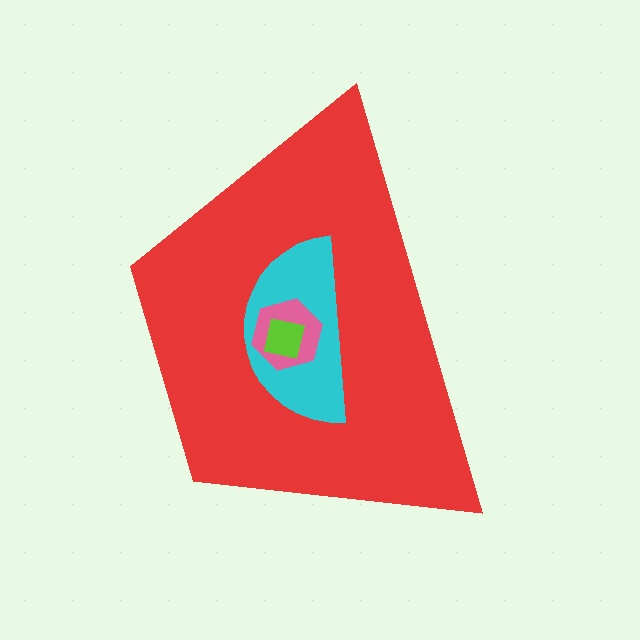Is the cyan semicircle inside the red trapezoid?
Yes.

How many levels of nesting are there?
4.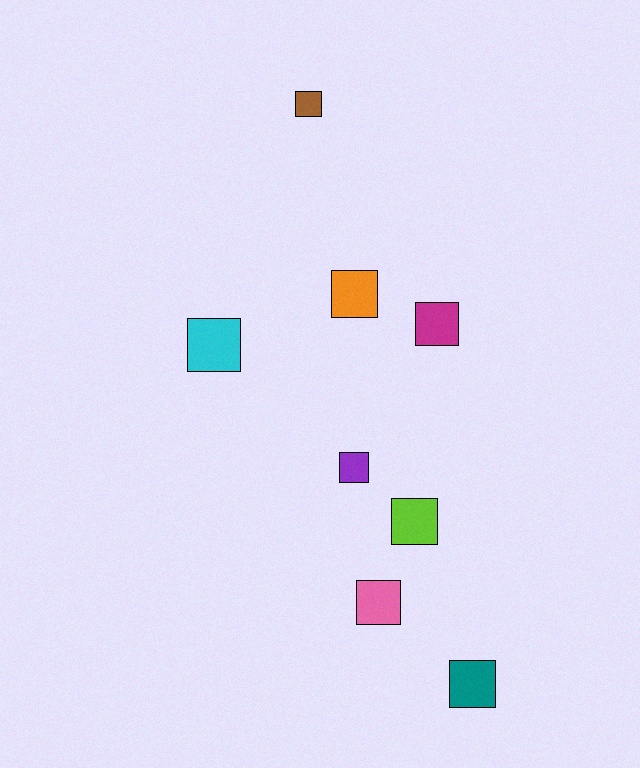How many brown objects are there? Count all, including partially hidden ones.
There is 1 brown object.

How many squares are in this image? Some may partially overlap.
There are 8 squares.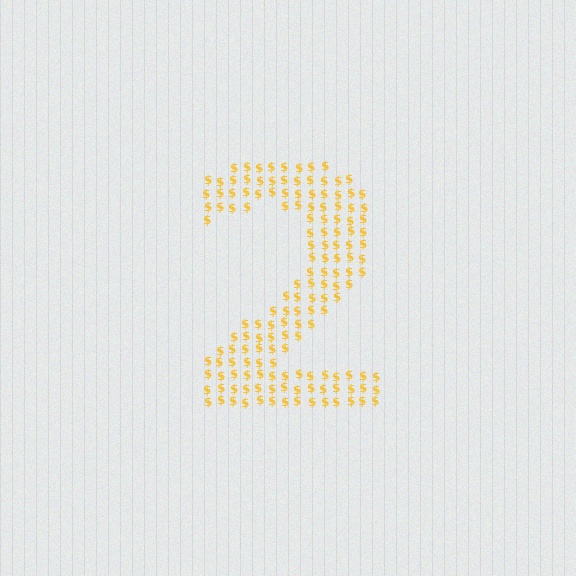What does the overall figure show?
The overall figure shows the digit 2.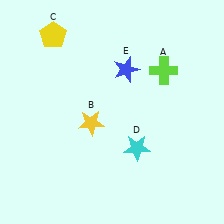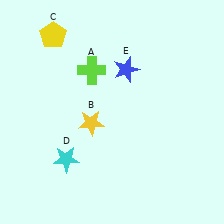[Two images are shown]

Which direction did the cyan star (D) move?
The cyan star (D) moved left.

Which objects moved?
The objects that moved are: the lime cross (A), the cyan star (D).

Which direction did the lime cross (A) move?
The lime cross (A) moved left.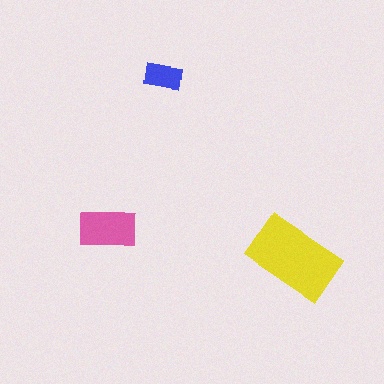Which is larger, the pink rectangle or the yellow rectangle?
The yellow one.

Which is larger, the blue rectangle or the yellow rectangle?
The yellow one.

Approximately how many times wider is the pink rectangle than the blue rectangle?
About 1.5 times wider.